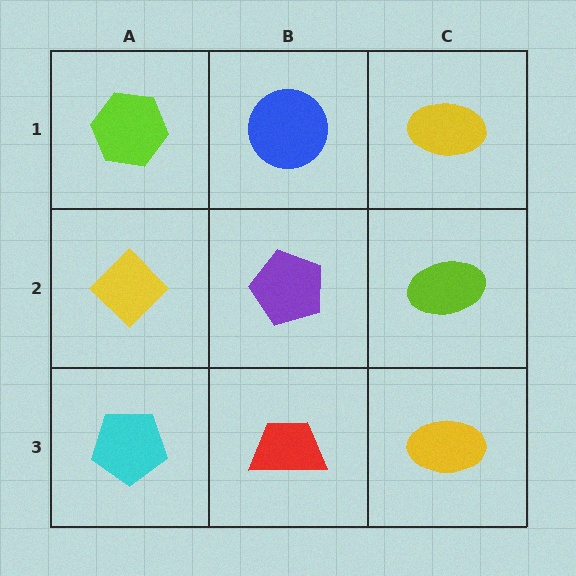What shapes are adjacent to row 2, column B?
A blue circle (row 1, column B), a red trapezoid (row 3, column B), a yellow diamond (row 2, column A), a lime ellipse (row 2, column C).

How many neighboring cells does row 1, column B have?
3.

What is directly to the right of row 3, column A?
A red trapezoid.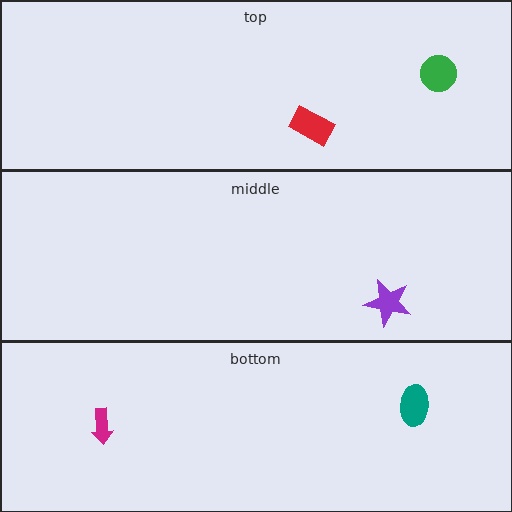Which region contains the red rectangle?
The top region.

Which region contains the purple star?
The middle region.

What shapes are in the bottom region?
The teal ellipse, the magenta arrow.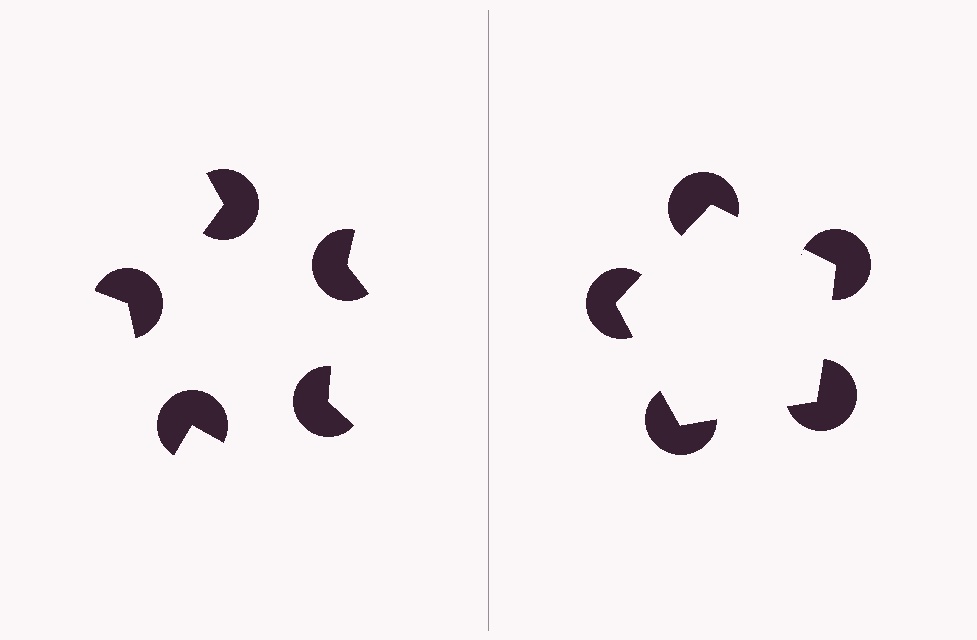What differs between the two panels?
The pac-man discs are positioned identically on both sides; only the wedge orientations differ. On the right they align to a pentagon; on the left they are misaligned.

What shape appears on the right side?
An illusory pentagon.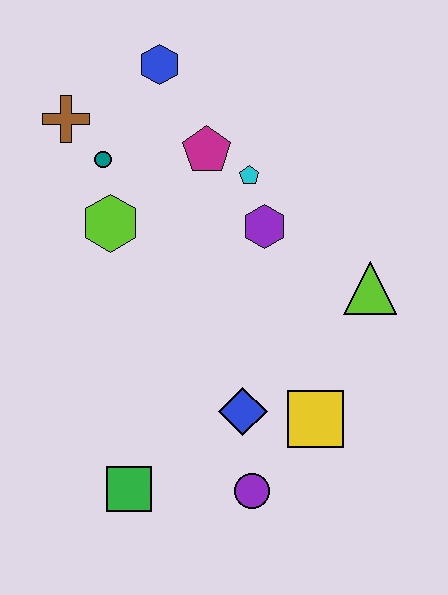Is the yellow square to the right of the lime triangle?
No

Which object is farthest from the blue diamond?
The blue hexagon is farthest from the blue diamond.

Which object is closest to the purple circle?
The blue diamond is closest to the purple circle.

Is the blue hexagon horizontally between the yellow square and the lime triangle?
No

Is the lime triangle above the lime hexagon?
No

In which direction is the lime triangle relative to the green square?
The lime triangle is to the right of the green square.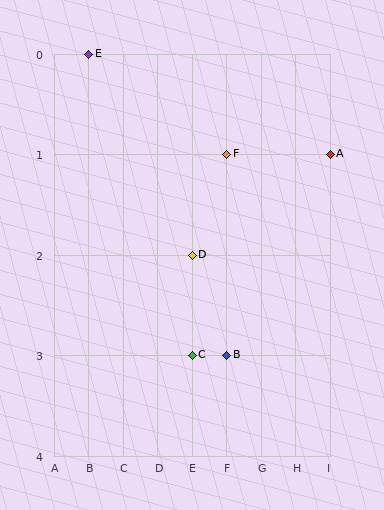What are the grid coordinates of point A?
Point A is at grid coordinates (I, 1).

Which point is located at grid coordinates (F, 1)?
Point F is at (F, 1).